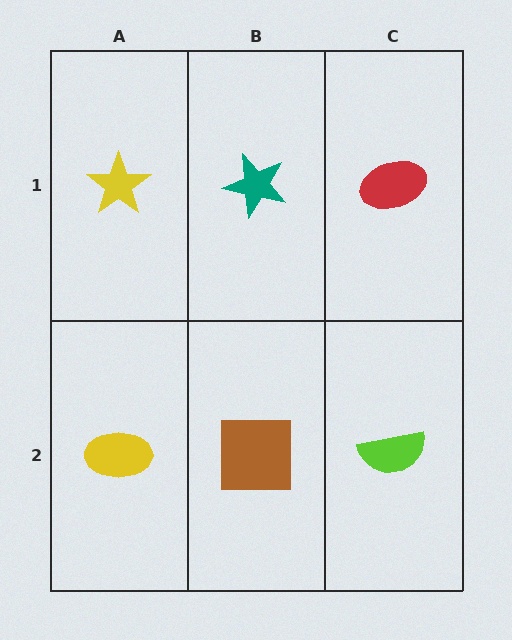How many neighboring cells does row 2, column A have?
2.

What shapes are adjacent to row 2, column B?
A teal star (row 1, column B), a yellow ellipse (row 2, column A), a lime semicircle (row 2, column C).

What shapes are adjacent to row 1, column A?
A yellow ellipse (row 2, column A), a teal star (row 1, column B).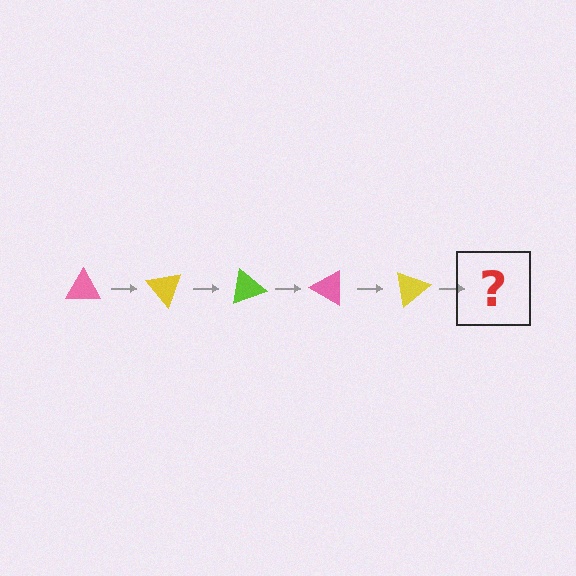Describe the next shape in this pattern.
It should be a lime triangle, rotated 250 degrees from the start.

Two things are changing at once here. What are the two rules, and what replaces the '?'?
The two rules are that it rotates 50 degrees each step and the color cycles through pink, yellow, and lime. The '?' should be a lime triangle, rotated 250 degrees from the start.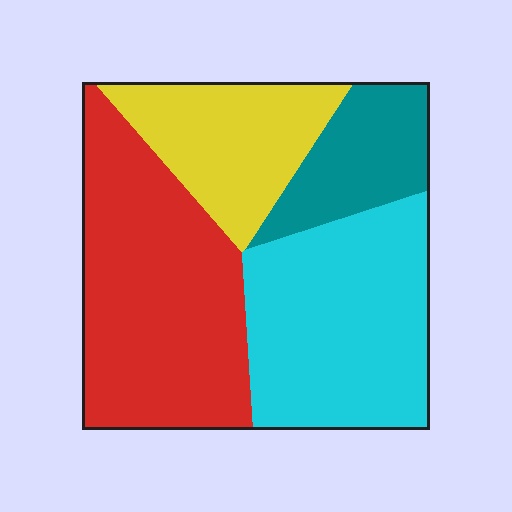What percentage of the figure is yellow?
Yellow takes up about one fifth (1/5) of the figure.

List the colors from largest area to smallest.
From largest to smallest: red, cyan, yellow, teal.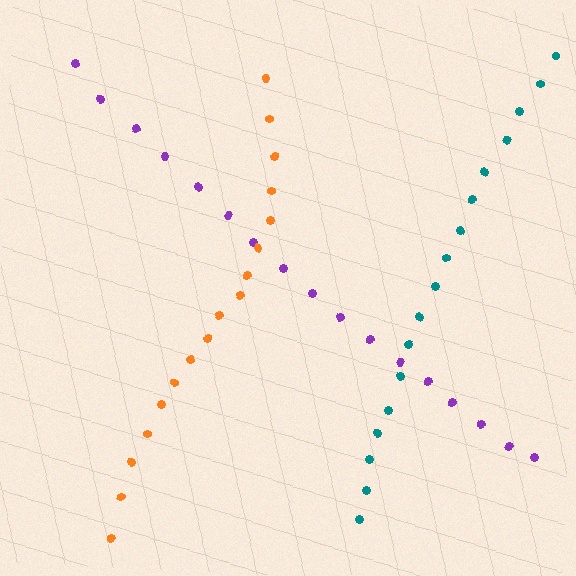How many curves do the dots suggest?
There are 3 distinct paths.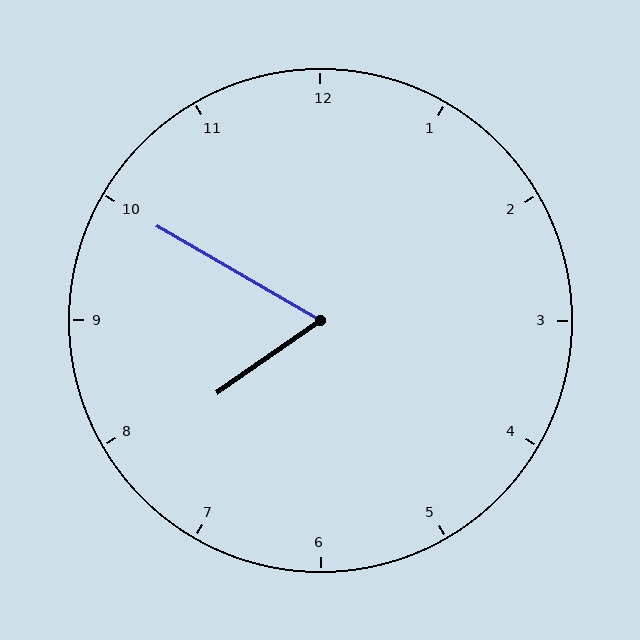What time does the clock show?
7:50.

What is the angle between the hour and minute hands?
Approximately 65 degrees.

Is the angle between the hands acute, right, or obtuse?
It is acute.